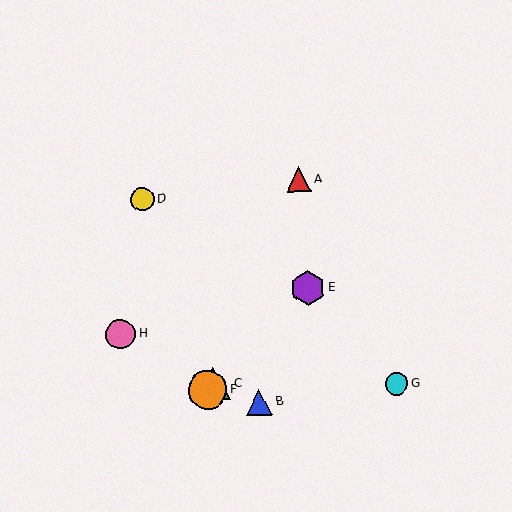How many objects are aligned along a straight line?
3 objects (C, E, F) are aligned along a straight line.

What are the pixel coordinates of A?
Object A is at (299, 179).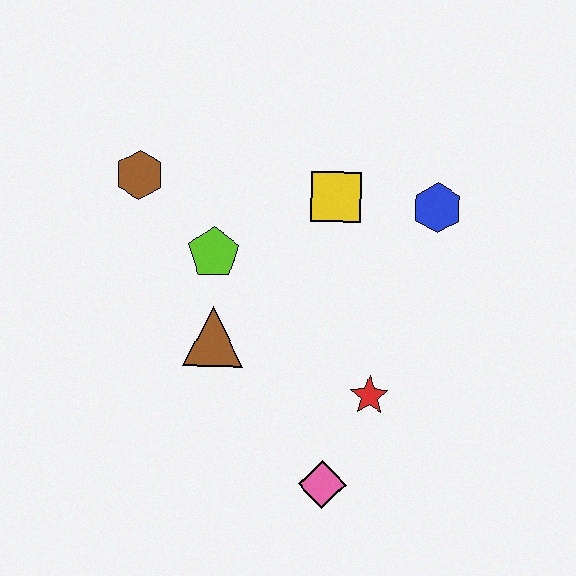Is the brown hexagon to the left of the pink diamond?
Yes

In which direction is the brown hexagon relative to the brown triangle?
The brown hexagon is above the brown triangle.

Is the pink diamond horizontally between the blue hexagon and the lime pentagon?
Yes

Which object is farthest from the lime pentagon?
The pink diamond is farthest from the lime pentagon.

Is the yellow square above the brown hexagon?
No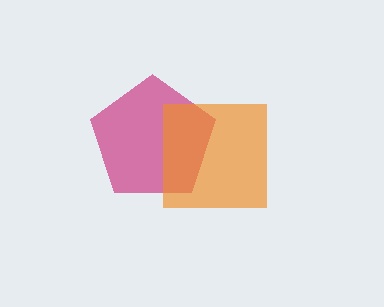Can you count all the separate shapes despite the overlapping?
Yes, there are 2 separate shapes.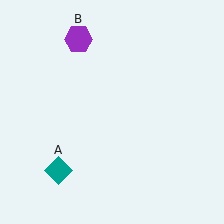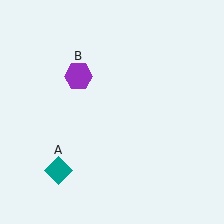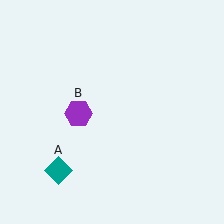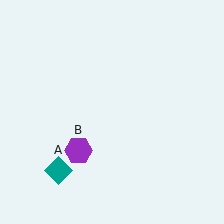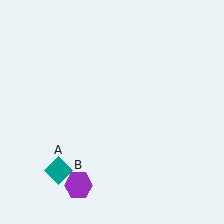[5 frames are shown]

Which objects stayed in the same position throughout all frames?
Teal diamond (object A) remained stationary.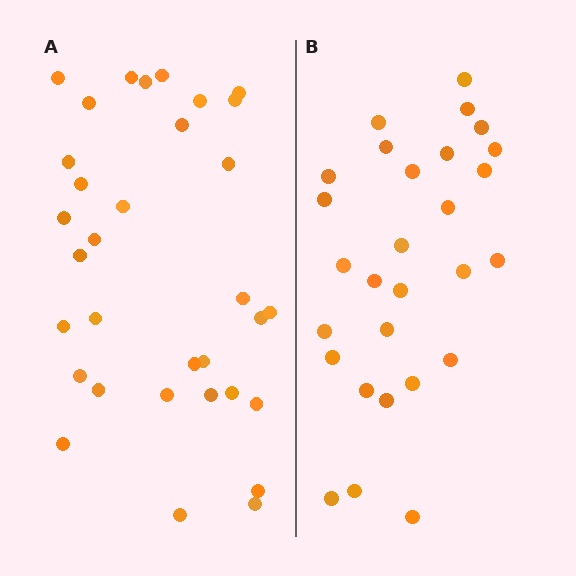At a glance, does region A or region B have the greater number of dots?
Region A (the left region) has more dots.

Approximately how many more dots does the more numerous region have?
Region A has about 5 more dots than region B.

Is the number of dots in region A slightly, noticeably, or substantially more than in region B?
Region A has only slightly more — the two regions are fairly close. The ratio is roughly 1.2 to 1.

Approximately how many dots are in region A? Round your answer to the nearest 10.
About 30 dots. (The exact count is 33, which rounds to 30.)